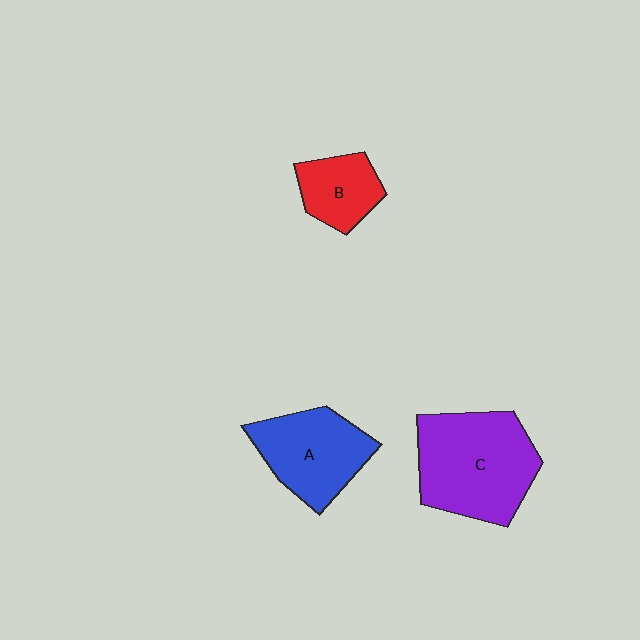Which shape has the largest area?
Shape C (purple).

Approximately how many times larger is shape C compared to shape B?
Approximately 2.2 times.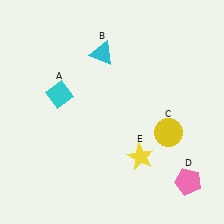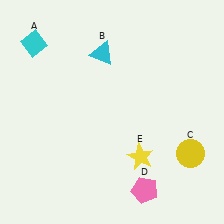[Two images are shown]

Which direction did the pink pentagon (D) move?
The pink pentagon (D) moved left.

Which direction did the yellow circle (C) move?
The yellow circle (C) moved right.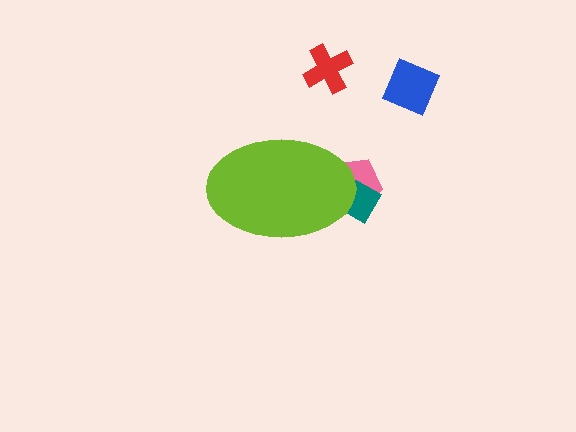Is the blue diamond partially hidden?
No, the blue diamond is fully visible.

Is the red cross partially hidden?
No, the red cross is fully visible.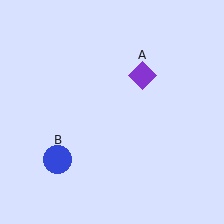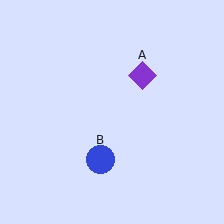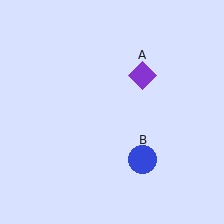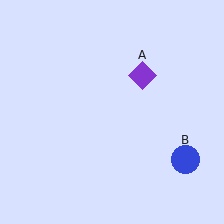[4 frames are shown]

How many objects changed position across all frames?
1 object changed position: blue circle (object B).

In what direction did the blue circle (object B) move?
The blue circle (object B) moved right.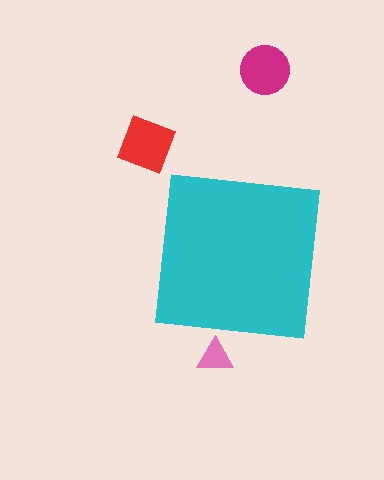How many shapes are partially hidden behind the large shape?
1 shape is partially hidden.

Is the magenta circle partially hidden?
No, the magenta circle is fully visible.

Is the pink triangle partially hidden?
Yes, the pink triangle is partially hidden behind the cyan square.